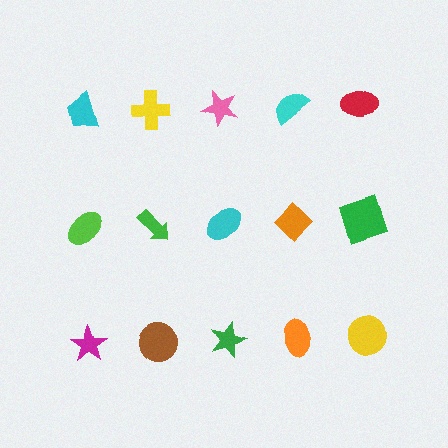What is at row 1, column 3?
A pink star.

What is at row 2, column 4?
An orange diamond.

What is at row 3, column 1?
A magenta star.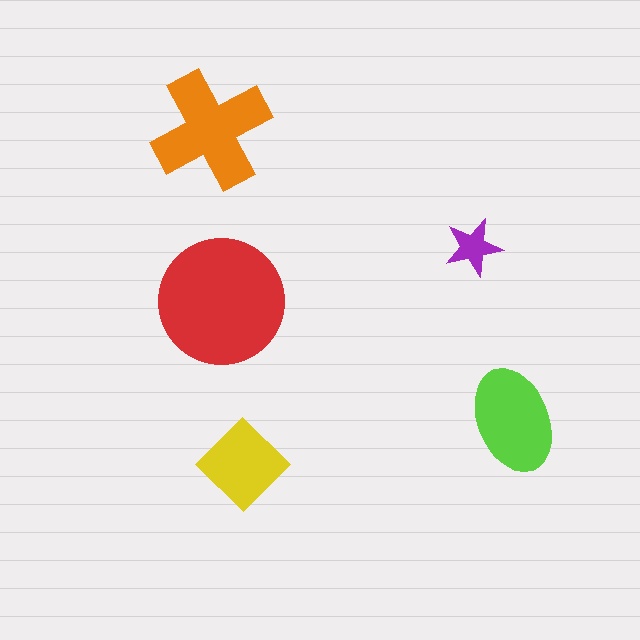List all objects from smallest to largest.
The purple star, the yellow diamond, the lime ellipse, the orange cross, the red circle.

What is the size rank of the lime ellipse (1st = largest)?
3rd.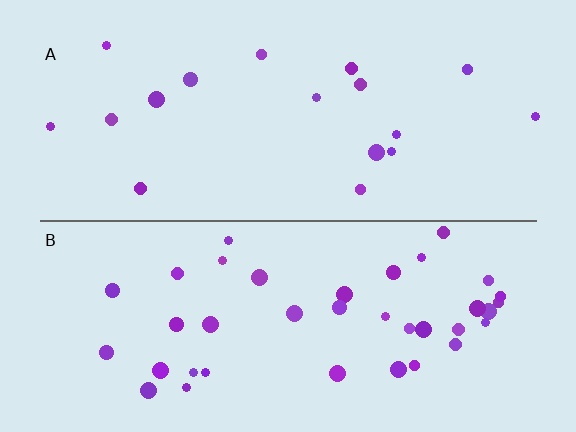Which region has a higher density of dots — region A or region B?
B (the bottom).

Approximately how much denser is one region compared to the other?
Approximately 2.2× — region B over region A.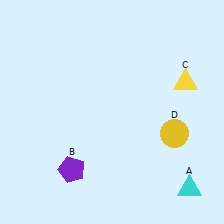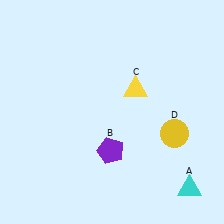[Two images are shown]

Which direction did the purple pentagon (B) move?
The purple pentagon (B) moved right.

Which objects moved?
The objects that moved are: the purple pentagon (B), the yellow triangle (C).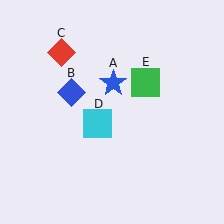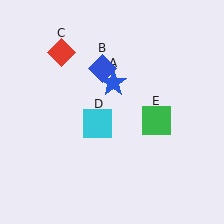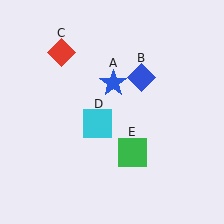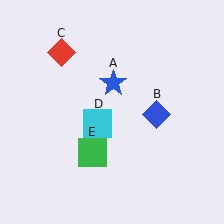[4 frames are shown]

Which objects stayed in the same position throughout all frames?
Blue star (object A) and red diamond (object C) and cyan square (object D) remained stationary.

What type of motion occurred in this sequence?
The blue diamond (object B), green square (object E) rotated clockwise around the center of the scene.